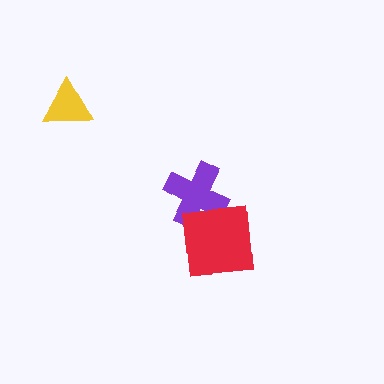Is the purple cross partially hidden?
Yes, it is partially covered by another shape.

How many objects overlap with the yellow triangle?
0 objects overlap with the yellow triangle.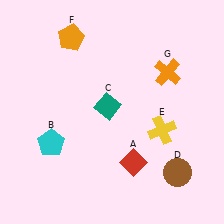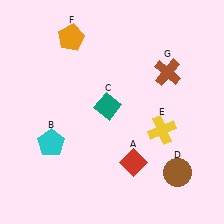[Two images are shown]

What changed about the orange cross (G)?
In Image 1, G is orange. In Image 2, it changed to brown.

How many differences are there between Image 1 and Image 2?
There is 1 difference between the two images.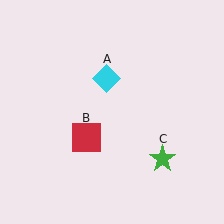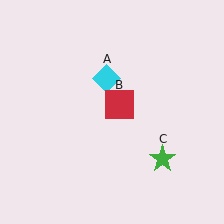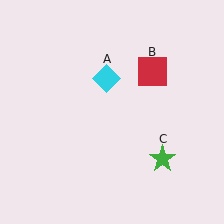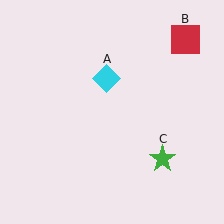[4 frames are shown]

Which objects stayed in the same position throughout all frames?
Cyan diamond (object A) and green star (object C) remained stationary.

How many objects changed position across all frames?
1 object changed position: red square (object B).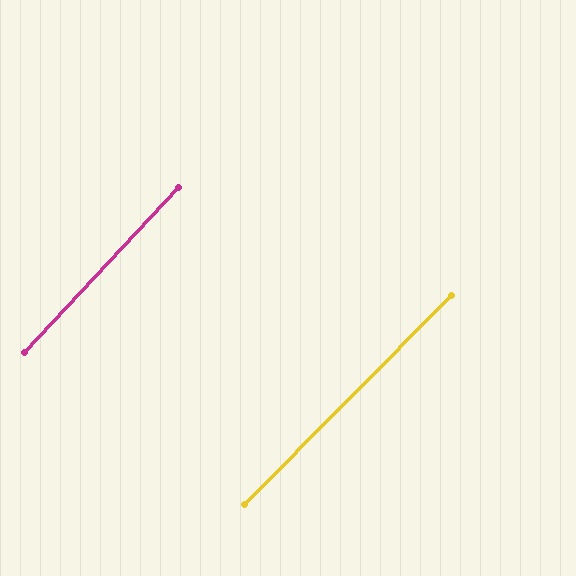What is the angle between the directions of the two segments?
Approximately 2 degrees.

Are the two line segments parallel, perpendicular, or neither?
Parallel — their directions differ by only 1.7°.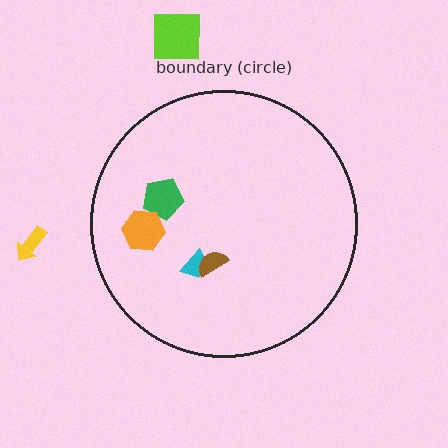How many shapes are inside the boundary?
4 inside, 2 outside.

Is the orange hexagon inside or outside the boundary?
Inside.